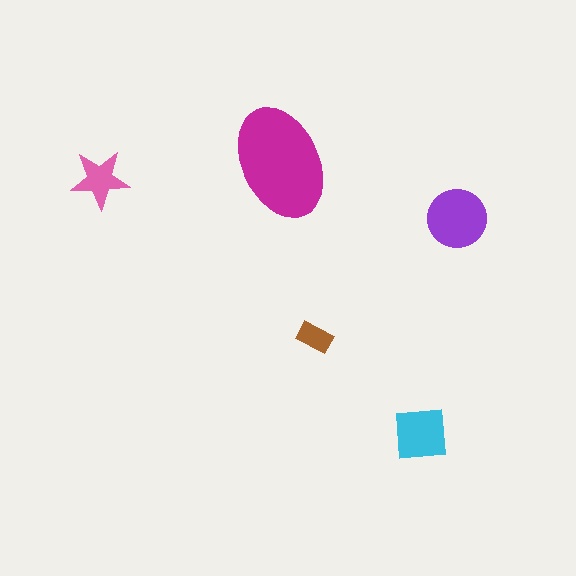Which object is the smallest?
The brown rectangle.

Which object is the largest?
The magenta ellipse.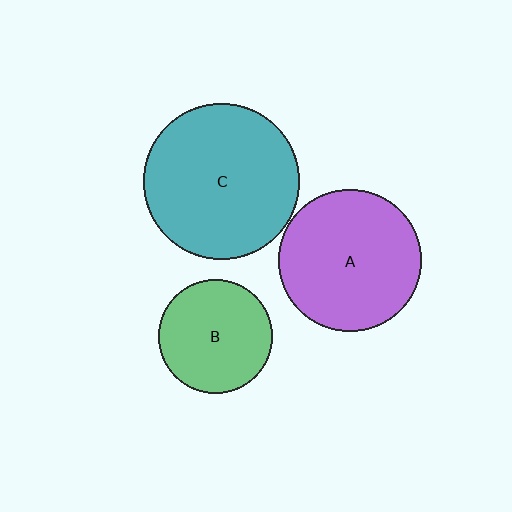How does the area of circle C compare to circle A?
Approximately 1.2 times.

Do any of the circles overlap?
No, none of the circles overlap.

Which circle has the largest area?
Circle C (teal).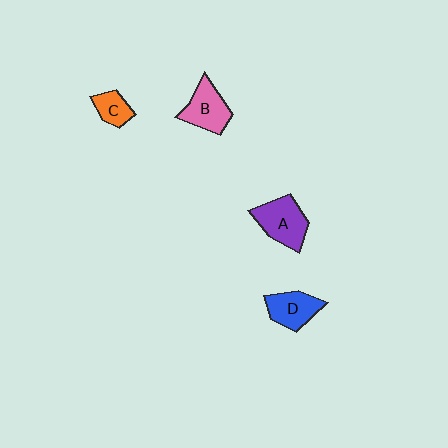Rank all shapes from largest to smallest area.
From largest to smallest: A (purple), B (pink), D (blue), C (orange).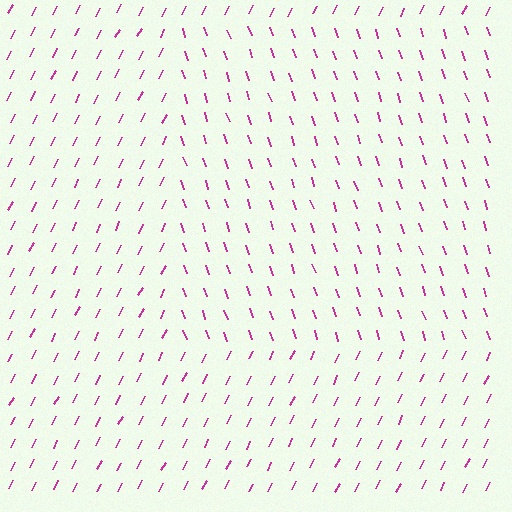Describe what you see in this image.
The image is filled with small magenta line segments. A rectangle region in the image has lines oriented differently from the surrounding lines, creating a visible texture boundary.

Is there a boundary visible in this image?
Yes, there is a texture boundary formed by a change in line orientation.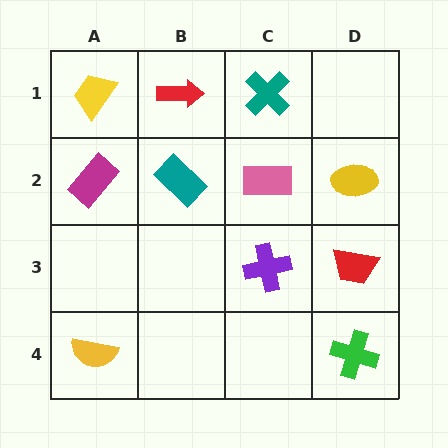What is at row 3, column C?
A purple cross.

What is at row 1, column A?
A yellow trapezoid.